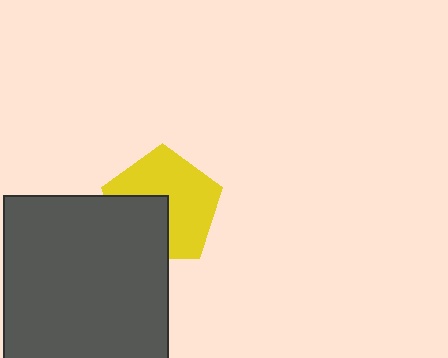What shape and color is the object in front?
The object in front is a dark gray rectangle.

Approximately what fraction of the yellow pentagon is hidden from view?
Roughly 36% of the yellow pentagon is hidden behind the dark gray rectangle.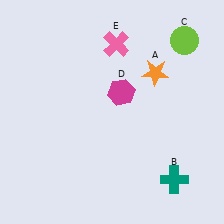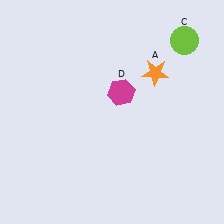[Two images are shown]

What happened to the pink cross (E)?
The pink cross (E) was removed in Image 2. It was in the top-right area of Image 1.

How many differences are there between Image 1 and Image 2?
There are 2 differences between the two images.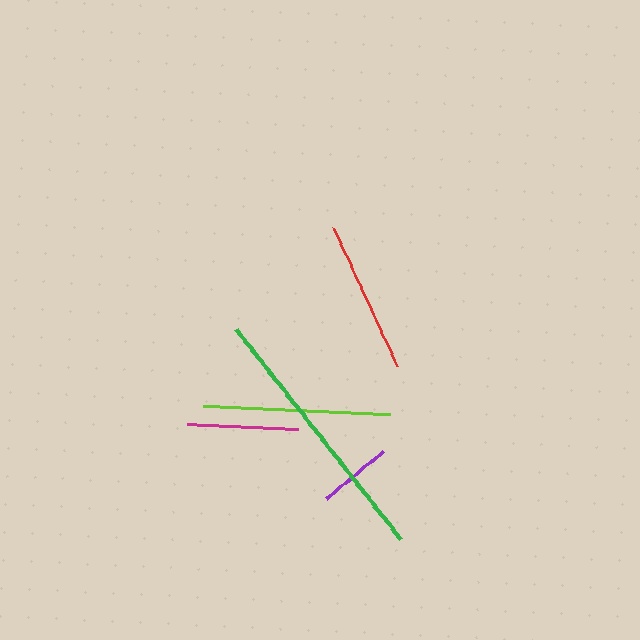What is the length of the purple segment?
The purple segment is approximately 75 pixels long.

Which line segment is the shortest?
The purple line is the shortest at approximately 75 pixels.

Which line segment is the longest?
The green line is the longest at approximately 267 pixels.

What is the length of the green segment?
The green segment is approximately 267 pixels long.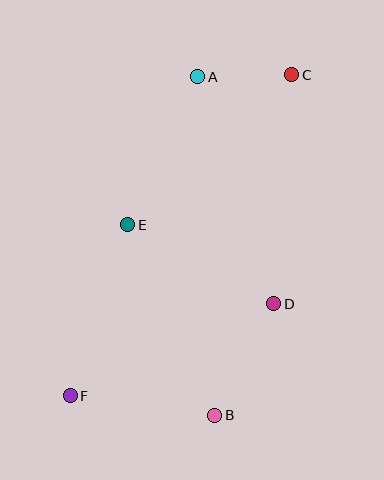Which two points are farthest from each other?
Points C and F are farthest from each other.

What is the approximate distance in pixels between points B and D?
The distance between B and D is approximately 126 pixels.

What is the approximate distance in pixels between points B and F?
The distance between B and F is approximately 146 pixels.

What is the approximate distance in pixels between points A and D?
The distance between A and D is approximately 239 pixels.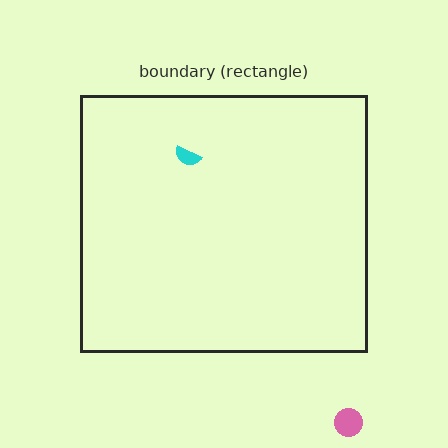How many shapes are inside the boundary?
1 inside, 1 outside.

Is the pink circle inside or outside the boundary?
Outside.